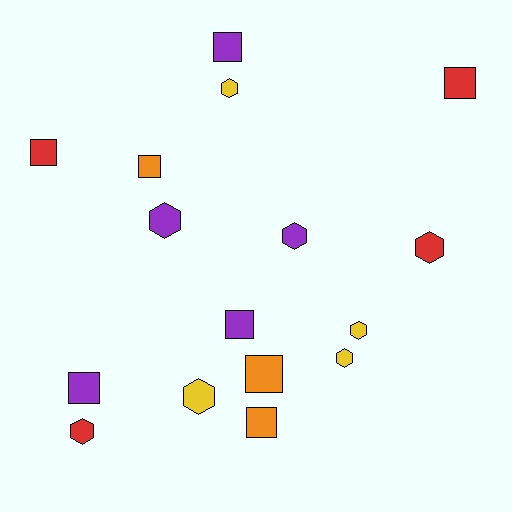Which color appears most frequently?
Purple, with 5 objects.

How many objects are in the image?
There are 16 objects.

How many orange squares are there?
There are 3 orange squares.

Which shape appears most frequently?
Hexagon, with 8 objects.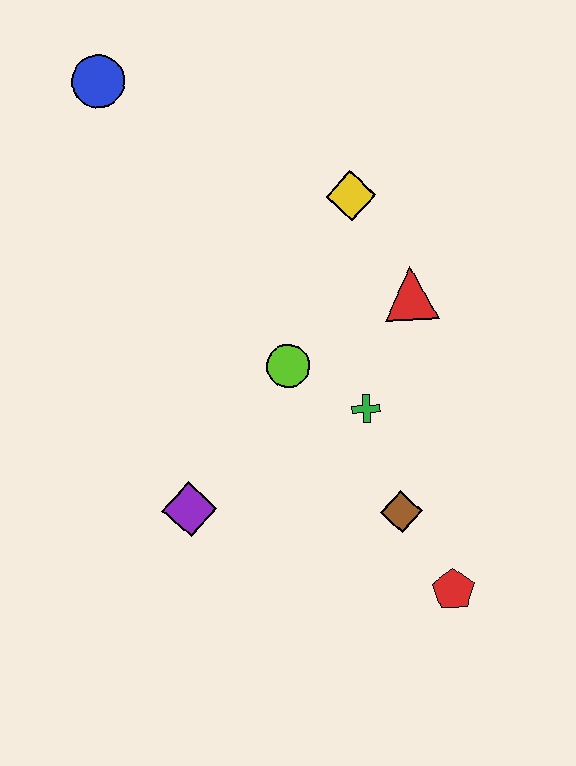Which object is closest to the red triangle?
The yellow diamond is closest to the red triangle.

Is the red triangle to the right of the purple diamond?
Yes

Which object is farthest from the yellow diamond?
The red pentagon is farthest from the yellow diamond.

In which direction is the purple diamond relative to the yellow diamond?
The purple diamond is below the yellow diamond.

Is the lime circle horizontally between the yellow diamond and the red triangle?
No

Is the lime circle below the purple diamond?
No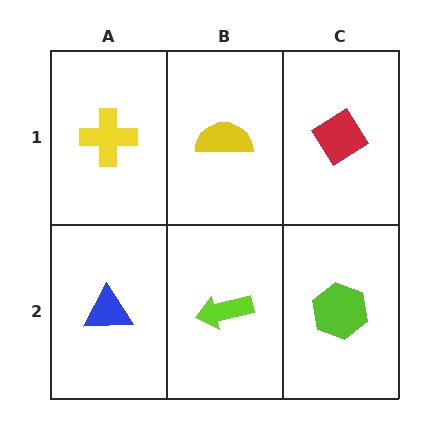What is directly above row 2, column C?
A red diamond.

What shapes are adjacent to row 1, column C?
A lime hexagon (row 2, column C), a yellow semicircle (row 1, column B).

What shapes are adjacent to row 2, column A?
A yellow cross (row 1, column A), a lime arrow (row 2, column B).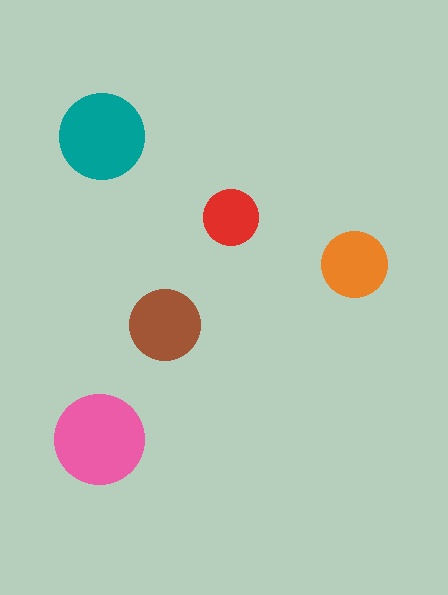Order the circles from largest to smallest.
the pink one, the teal one, the brown one, the orange one, the red one.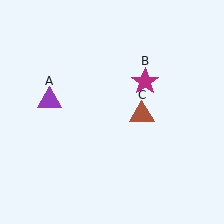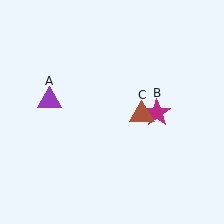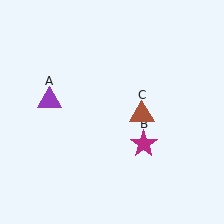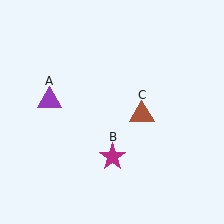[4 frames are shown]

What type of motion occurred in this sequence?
The magenta star (object B) rotated clockwise around the center of the scene.